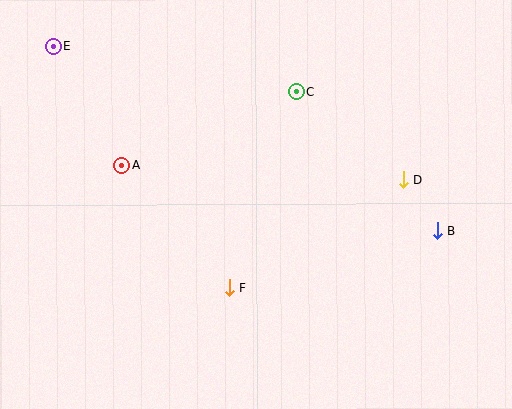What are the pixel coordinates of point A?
Point A is at (121, 165).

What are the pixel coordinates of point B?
Point B is at (437, 231).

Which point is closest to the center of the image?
Point F at (229, 288) is closest to the center.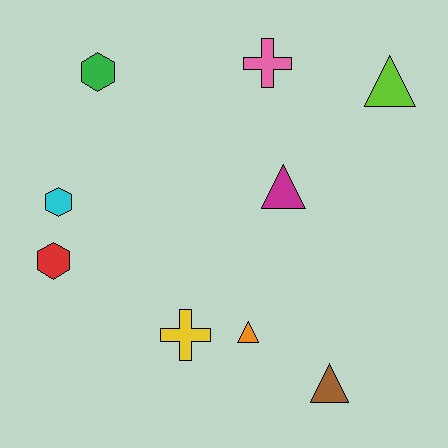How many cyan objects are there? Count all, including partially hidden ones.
There is 1 cyan object.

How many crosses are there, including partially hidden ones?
There are 2 crosses.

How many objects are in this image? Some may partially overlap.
There are 9 objects.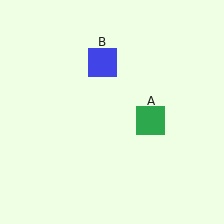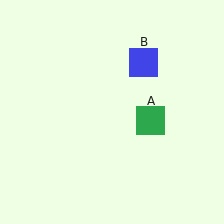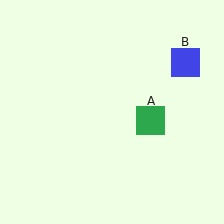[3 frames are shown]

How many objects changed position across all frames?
1 object changed position: blue square (object B).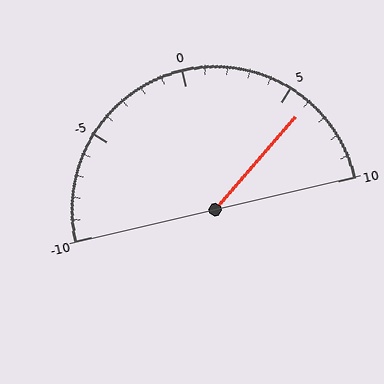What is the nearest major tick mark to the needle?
The nearest major tick mark is 5.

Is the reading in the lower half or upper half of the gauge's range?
The reading is in the upper half of the range (-10 to 10).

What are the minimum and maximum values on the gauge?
The gauge ranges from -10 to 10.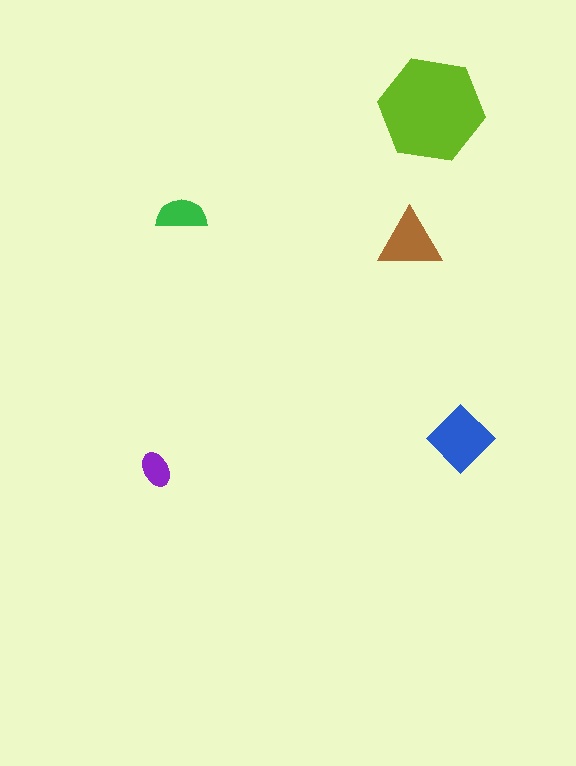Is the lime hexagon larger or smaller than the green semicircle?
Larger.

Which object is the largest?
The lime hexagon.